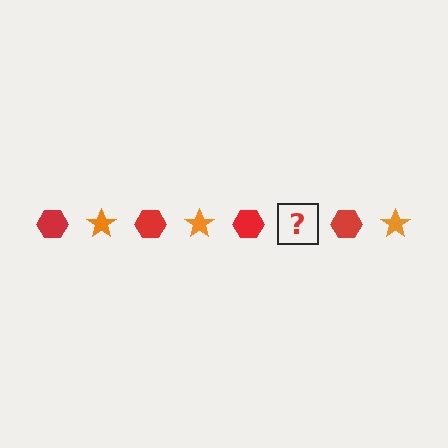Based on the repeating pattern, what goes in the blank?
The blank should be an orange star.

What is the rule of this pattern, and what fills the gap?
The rule is that the pattern alternates between red hexagon and orange star. The gap should be filled with an orange star.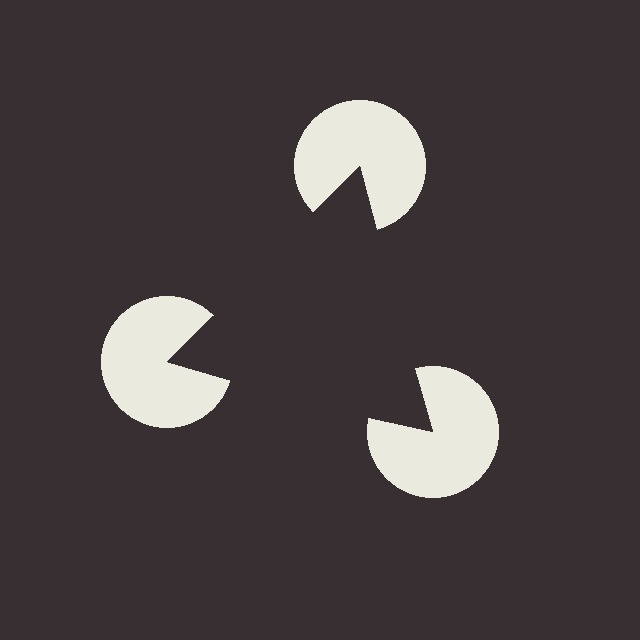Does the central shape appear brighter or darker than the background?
It typically appears slightly darker than the background, even though no actual brightness change is drawn.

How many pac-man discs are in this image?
There are 3 — one at each vertex of the illusory triangle.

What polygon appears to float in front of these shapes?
An illusory triangle — its edges are inferred from the aligned wedge cuts in the pac-man discs, not physically drawn.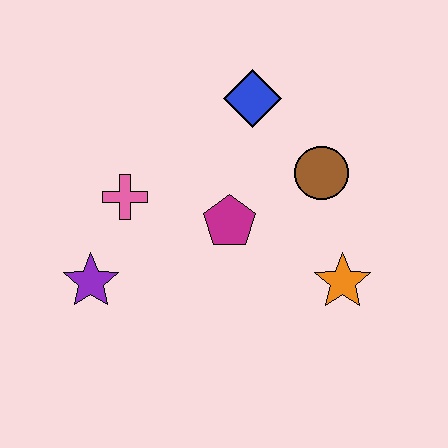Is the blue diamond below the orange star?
No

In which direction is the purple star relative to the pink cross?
The purple star is below the pink cross.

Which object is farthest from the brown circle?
The purple star is farthest from the brown circle.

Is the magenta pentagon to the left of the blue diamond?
Yes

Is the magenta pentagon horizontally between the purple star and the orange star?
Yes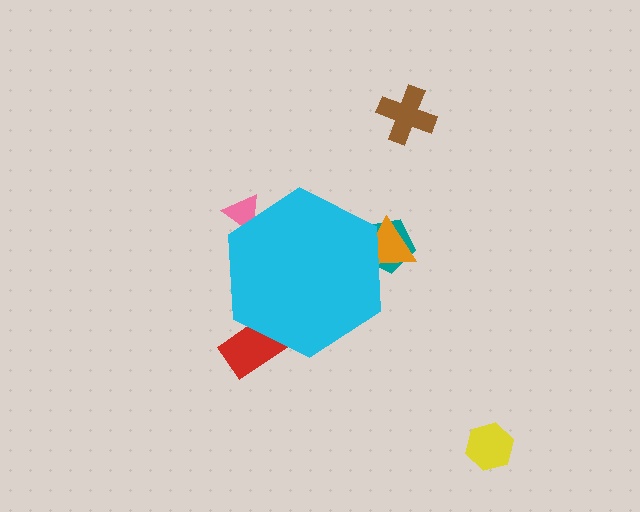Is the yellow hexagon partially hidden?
No, the yellow hexagon is fully visible.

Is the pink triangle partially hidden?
Yes, the pink triangle is partially hidden behind the cyan hexagon.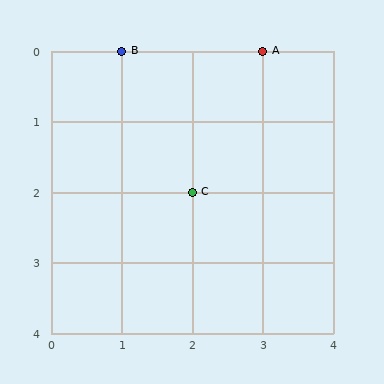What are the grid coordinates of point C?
Point C is at grid coordinates (2, 2).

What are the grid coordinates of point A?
Point A is at grid coordinates (3, 0).